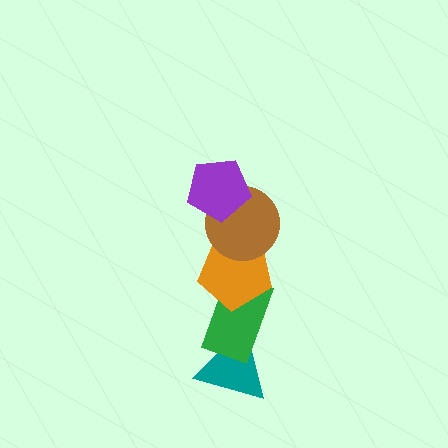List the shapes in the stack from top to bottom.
From top to bottom: the purple pentagon, the brown circle, the orange pentagon, the green rectangle, the teal triangle.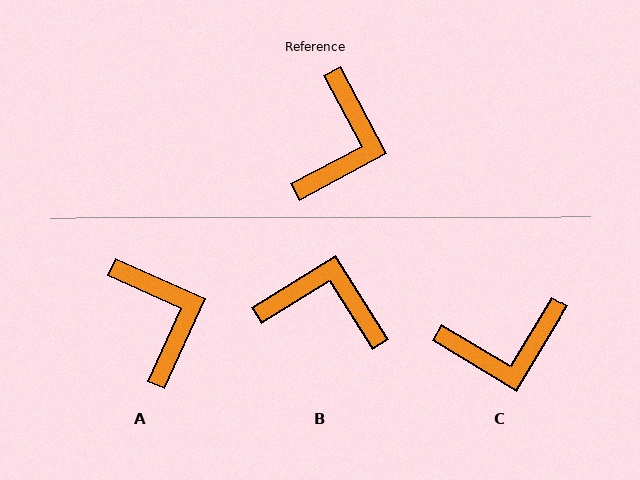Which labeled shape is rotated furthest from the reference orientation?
B, about 94 degrees away.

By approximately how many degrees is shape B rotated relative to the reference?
Approximately 94 degrees counter-clockwise.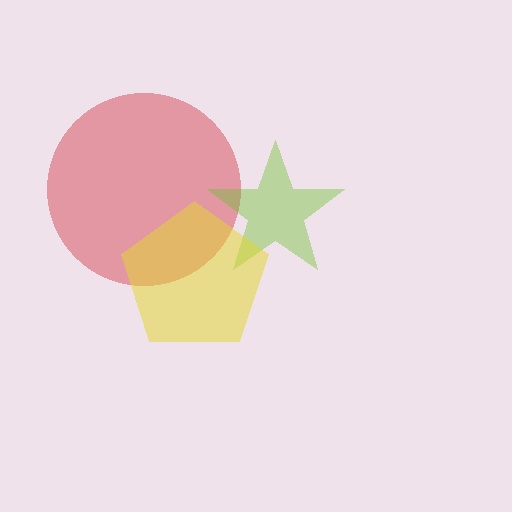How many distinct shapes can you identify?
There are 3 distinct shapes: a red circle, a lime star, a yellow pentagon.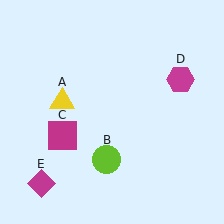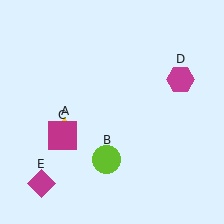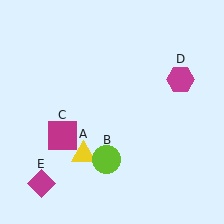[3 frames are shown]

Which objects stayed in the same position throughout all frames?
Lime circle (object B) and magenta square (object C) and magenta hexagon (object D) and magenta diamond (object E) remained stationary.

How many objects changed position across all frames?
1 object changed position: yellow triangle (object A).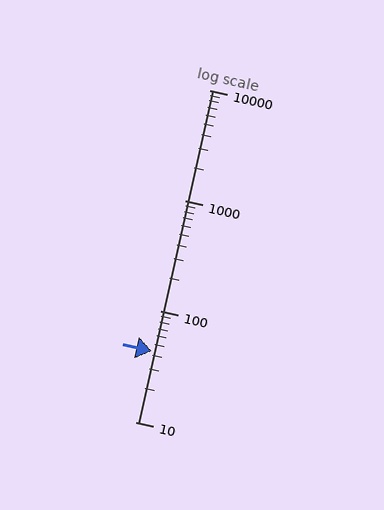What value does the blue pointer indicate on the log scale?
The pointer indicates approximately 44.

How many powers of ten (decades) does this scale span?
The scale spans 3 decades, from 10 to 10000.